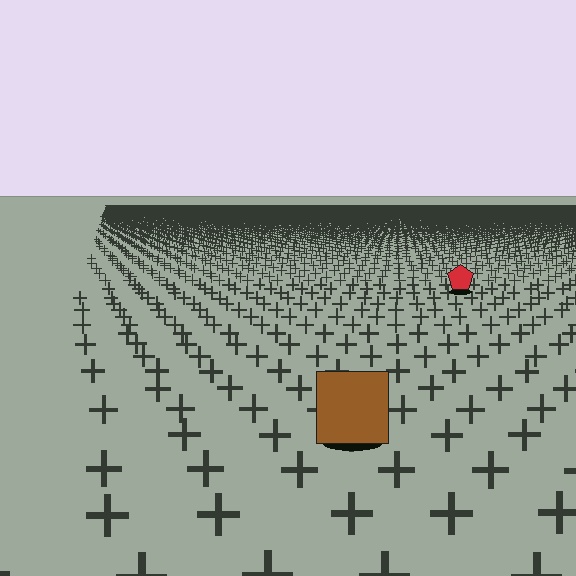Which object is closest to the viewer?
The brown square is closest. The texture marks near it are larger and more spread out.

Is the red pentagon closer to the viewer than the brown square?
No. The brown square is closer — you can tell from the texture gradient: the ground texture is coarser near it.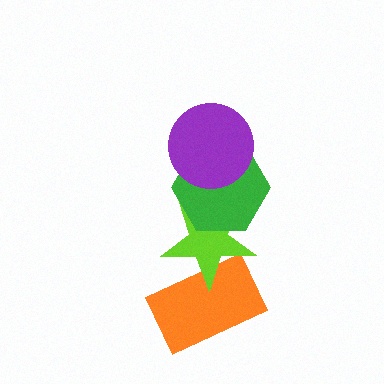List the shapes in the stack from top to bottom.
From top to bottom: the purple circle, the green hexagon, the lime star, the orange rectangle.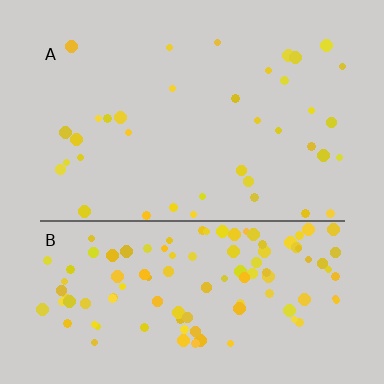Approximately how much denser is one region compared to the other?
Approximately 3.1× — region B over region A.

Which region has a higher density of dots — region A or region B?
B (the bottom).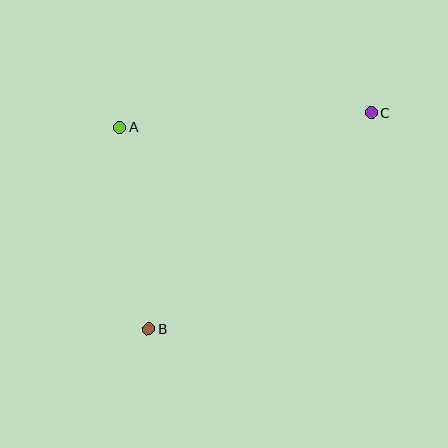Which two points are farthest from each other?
Points B and C are farthest from each other.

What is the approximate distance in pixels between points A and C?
The distance between A and C is approximately 251 pixels.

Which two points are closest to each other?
Points A and B are closest to each other.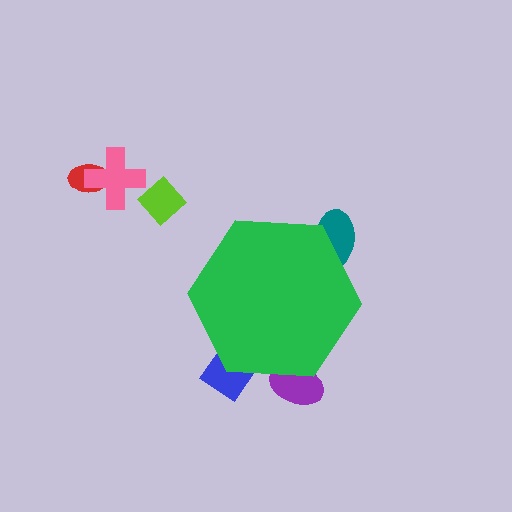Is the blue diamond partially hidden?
Yes, the blue diamond is partially hidden behind the green hexagon.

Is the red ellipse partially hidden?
No, the red ellipse is fully visible.